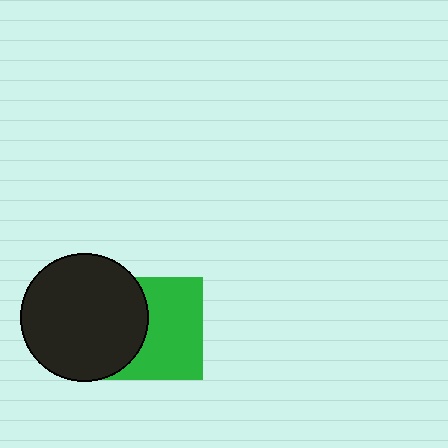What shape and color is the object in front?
The object in front is a black circle.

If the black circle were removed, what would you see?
You would see the complete green square.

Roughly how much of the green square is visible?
About half of it is visible (roughly 61%).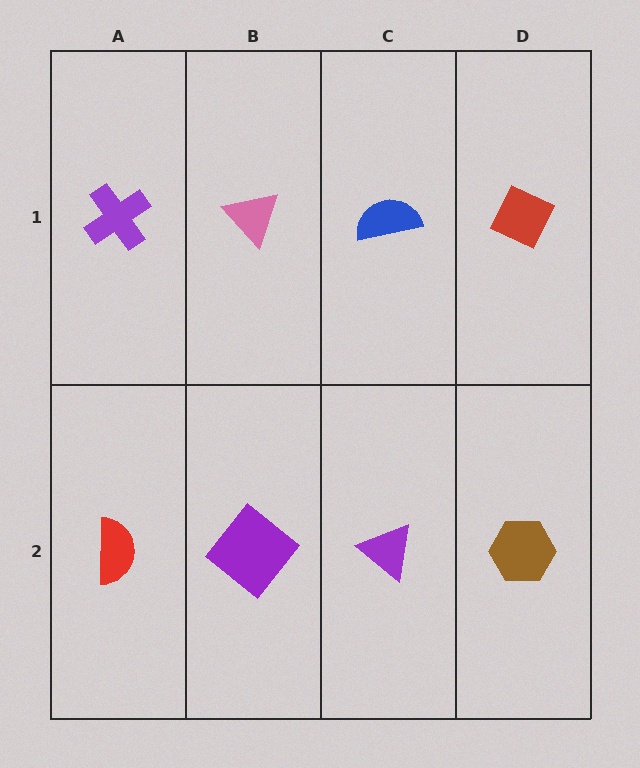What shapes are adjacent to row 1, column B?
A purple diamond (row 2, column B), a purple cross (row 1, column A), a blue semicircle (row 1, column C).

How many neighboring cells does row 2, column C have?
3.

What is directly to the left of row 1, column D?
A blue semicircle.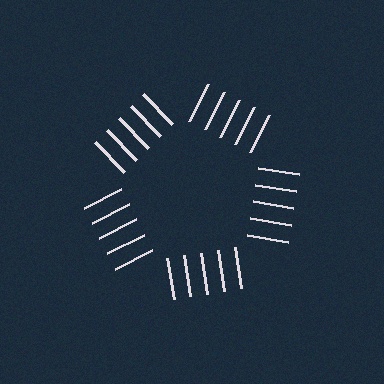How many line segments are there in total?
25 — 5 along each of the 5 edges.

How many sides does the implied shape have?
5 sides — the line-ends trace a pentagon.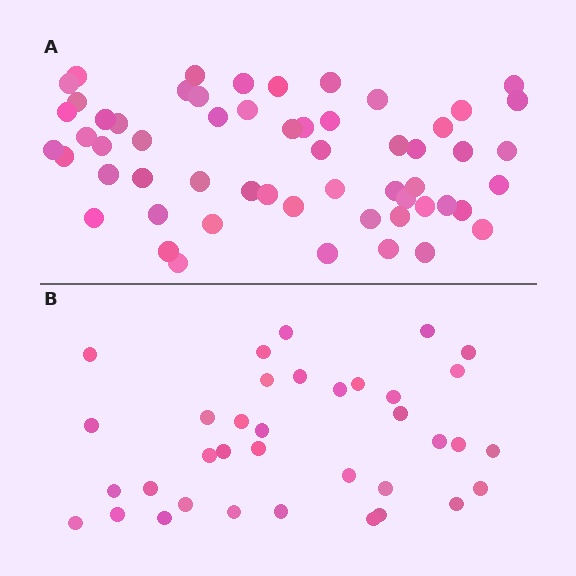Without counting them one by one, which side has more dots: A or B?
Region A (the top region) has more dots.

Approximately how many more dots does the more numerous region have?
Region A has approximately 20 more dots than region B.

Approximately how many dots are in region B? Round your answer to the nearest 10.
About 40 dots. (The exact count is 36, which rounds to 40.)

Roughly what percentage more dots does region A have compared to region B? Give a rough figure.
About 60% more.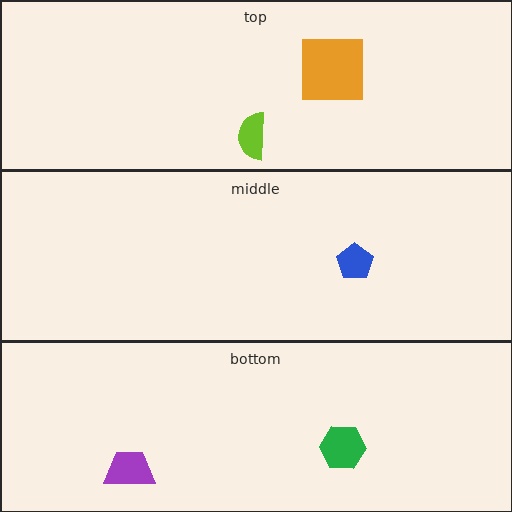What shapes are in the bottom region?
The purple trapezoid, the green hexagon.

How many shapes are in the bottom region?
2.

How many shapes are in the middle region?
1.